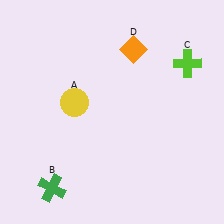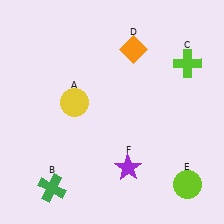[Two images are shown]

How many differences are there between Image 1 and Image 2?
There are 2 differences between the two images.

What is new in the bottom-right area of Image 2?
A purple star (F) was added in the bottom-right area of Image 2.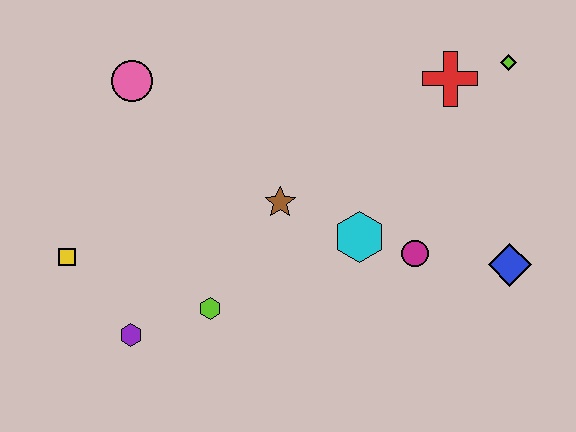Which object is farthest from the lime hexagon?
The lime diamond is farthest from the lime hexagon.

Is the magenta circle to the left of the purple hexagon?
No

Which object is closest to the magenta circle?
The cyan hexagon is closest to the magenta circle.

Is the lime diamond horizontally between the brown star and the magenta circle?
No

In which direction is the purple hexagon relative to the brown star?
The purple hexagon is to the left of the brown star.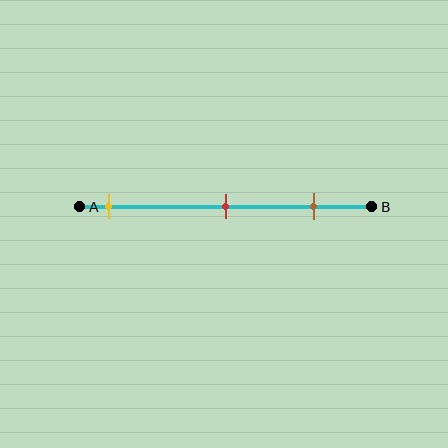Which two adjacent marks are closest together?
The red and brown marks are the closest adjacent pair.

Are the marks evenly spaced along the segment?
Yes, the marks are approximately evenly spaced.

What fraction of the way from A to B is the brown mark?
The brown mark is approximately 80% (0.8) of the way from A to B.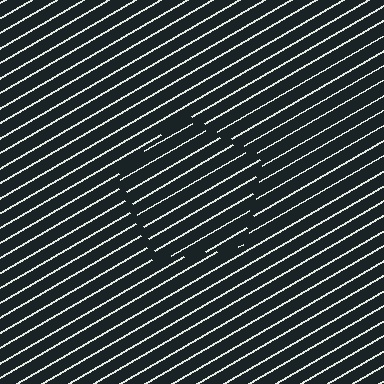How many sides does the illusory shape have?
5 sides — the line-ends trace a pentagon.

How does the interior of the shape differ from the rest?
The interior of the shape contains the same grating, shifted by half a period — the contour is defined by the phase discontinuity where line-ends from the inner and outer gratings abut.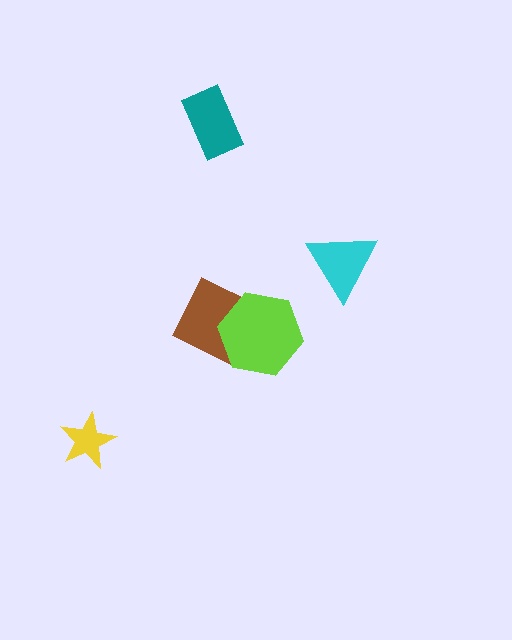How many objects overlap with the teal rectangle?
0 objects overlap with the teal rectangle.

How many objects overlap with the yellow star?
0 objects overlap with the yellow star.